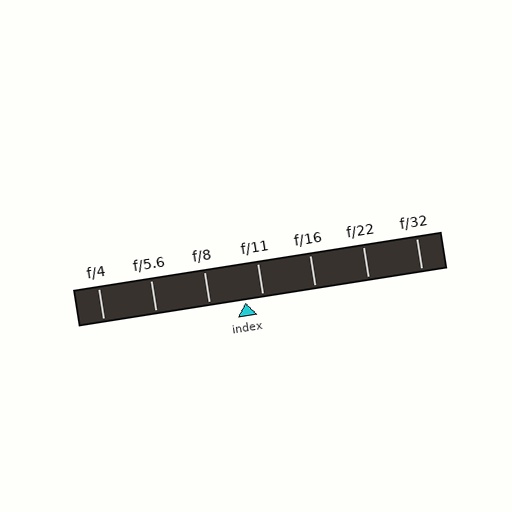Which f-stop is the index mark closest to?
The index mark is closest to f/11.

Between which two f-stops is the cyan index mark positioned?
The index mark is between f/8 and f/11.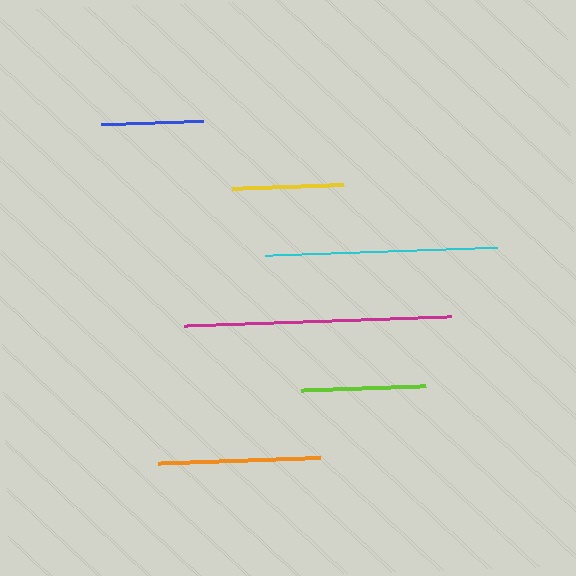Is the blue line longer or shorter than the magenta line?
The magenta line is longer than the blue line.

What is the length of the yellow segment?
The yellow segment is approximately 112 pixels long.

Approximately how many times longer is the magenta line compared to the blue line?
The magenta line is approximately 2.6 times the length of the blue line.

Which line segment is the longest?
The magenta line is the longest at approximately 267 pixels.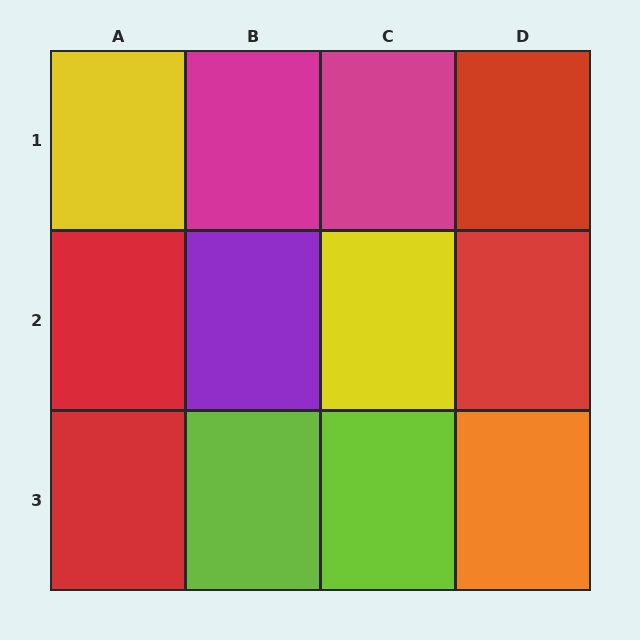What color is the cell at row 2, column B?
Purple.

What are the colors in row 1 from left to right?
Yellow, magenta, magenta, red.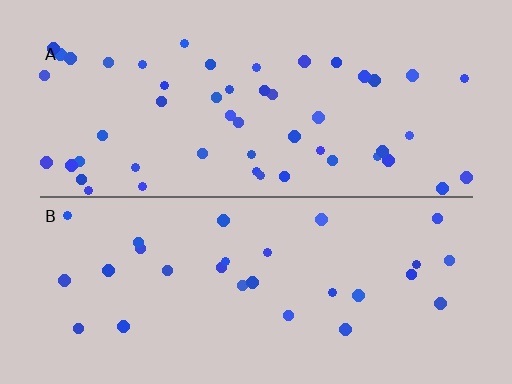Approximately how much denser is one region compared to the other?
Approximately 1.8× — region A over region B.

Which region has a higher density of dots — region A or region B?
A (the top).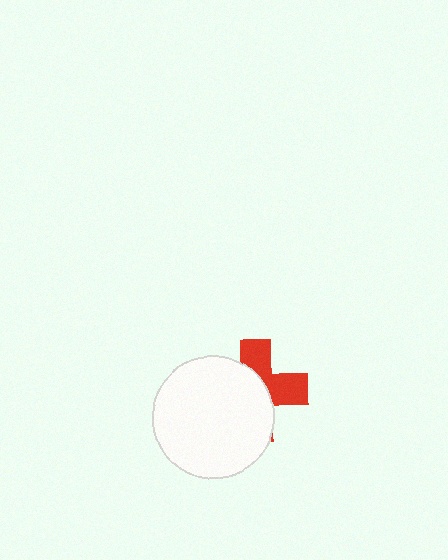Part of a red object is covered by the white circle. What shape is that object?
It is a cross.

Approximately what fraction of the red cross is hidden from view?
Roughly 58% of the red cross is hidden behind the white circle.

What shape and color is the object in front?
The object in front is a white circle.